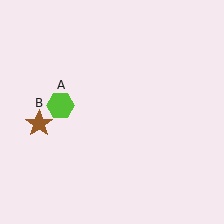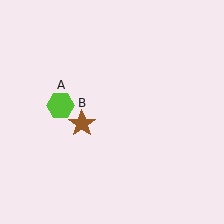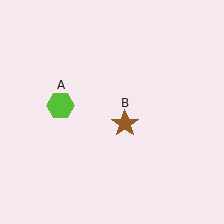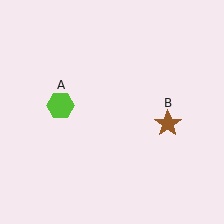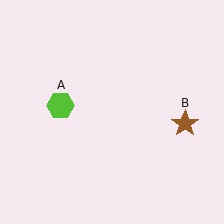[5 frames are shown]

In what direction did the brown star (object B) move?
The brown star (object B) moved right.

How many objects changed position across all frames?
1 object changed position: brown star (object B).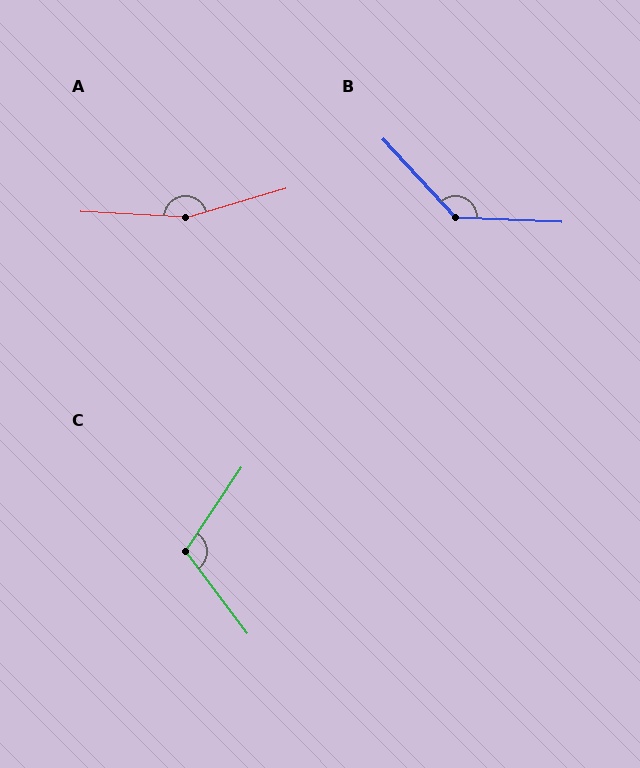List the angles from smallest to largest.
C (109°), B (135°), A (161°).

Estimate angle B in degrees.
Approximately 135 degrees.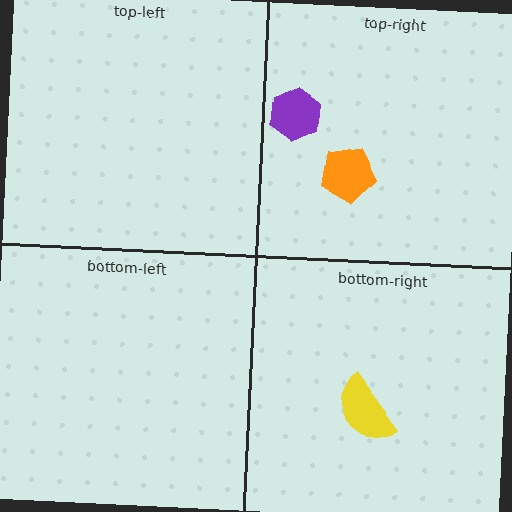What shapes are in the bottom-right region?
The yellow semicircle.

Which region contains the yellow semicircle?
The bottom-right region.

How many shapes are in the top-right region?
2.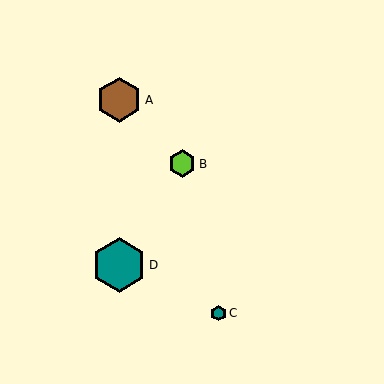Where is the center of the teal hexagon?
The center of the teal hexagon is at (219, 313).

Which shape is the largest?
The teal hexagon (labeled D) is the largest.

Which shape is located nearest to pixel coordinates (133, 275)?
The teal hexagon (labeled D) at (119, 265) is nearest to that location.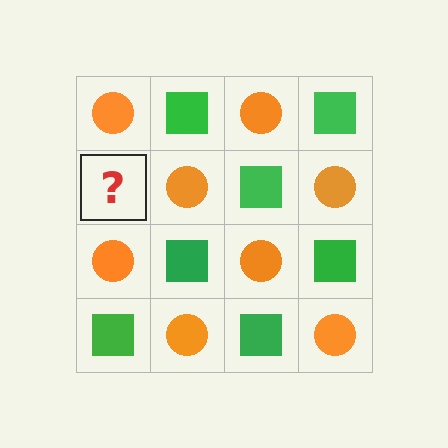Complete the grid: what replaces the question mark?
The question mark should be replaced with a green square.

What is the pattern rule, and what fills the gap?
The rule is that it alternates orange circle and green square in a checkerboard pattern. The gap should be filled with a green square.